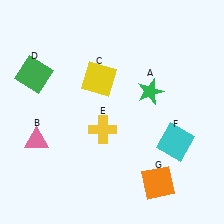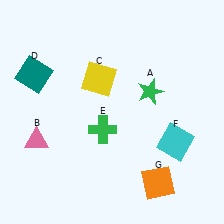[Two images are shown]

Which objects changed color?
D changed from green to teal. E changed from yellow to green.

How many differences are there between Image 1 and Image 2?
There are 2 differences between the two images.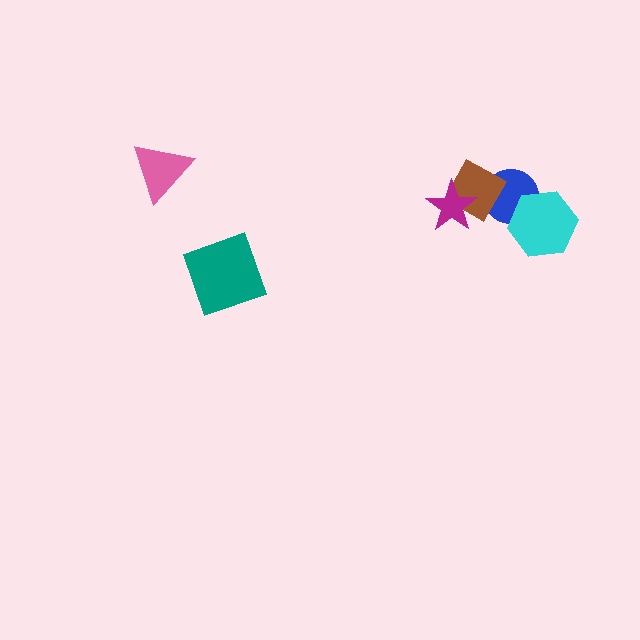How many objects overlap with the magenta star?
1 object overlaps with the magenta star.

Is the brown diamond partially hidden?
Yes, it is partially covered by another shape.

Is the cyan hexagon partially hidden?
No, no other shape covers it.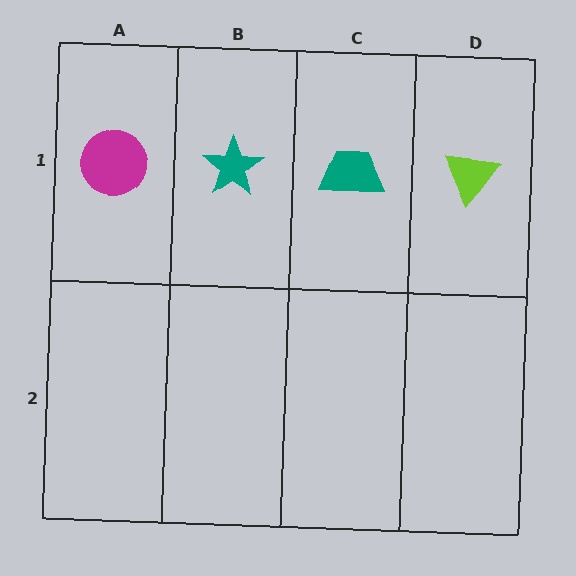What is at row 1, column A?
A magenta circle.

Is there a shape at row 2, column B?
No, that cell is empty.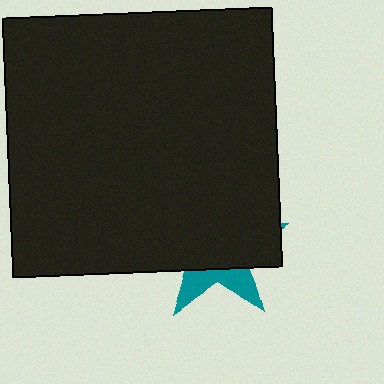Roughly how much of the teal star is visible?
A small part of it is visible (roughly 28%).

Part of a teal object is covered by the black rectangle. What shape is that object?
It is a star.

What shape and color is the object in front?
The object in front is a black rectangle.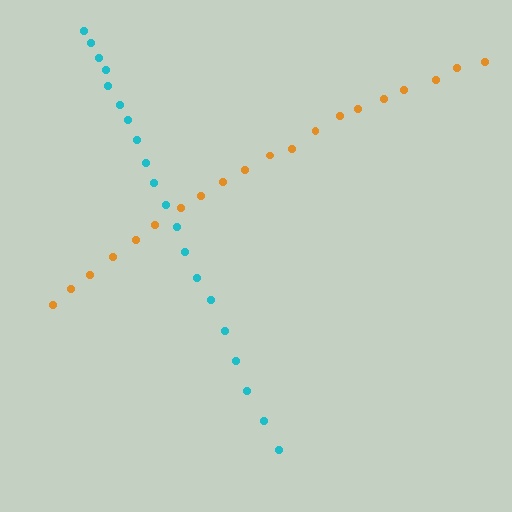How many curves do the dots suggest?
There are 2 distinct paths.